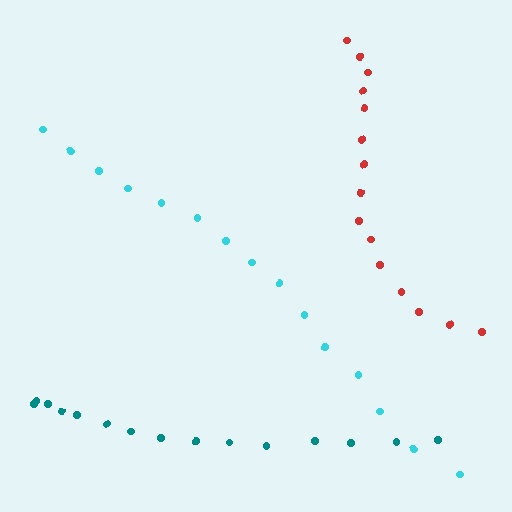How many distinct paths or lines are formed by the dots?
There are 3 distinct paths.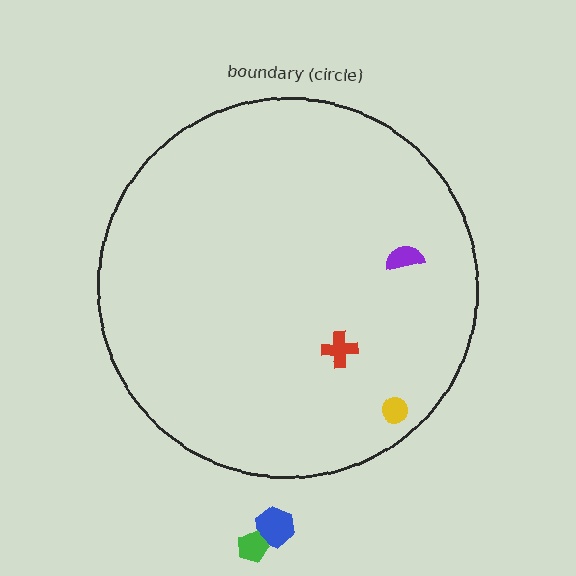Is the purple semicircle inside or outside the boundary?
Inside.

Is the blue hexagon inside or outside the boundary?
Outside.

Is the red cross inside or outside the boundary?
Inside.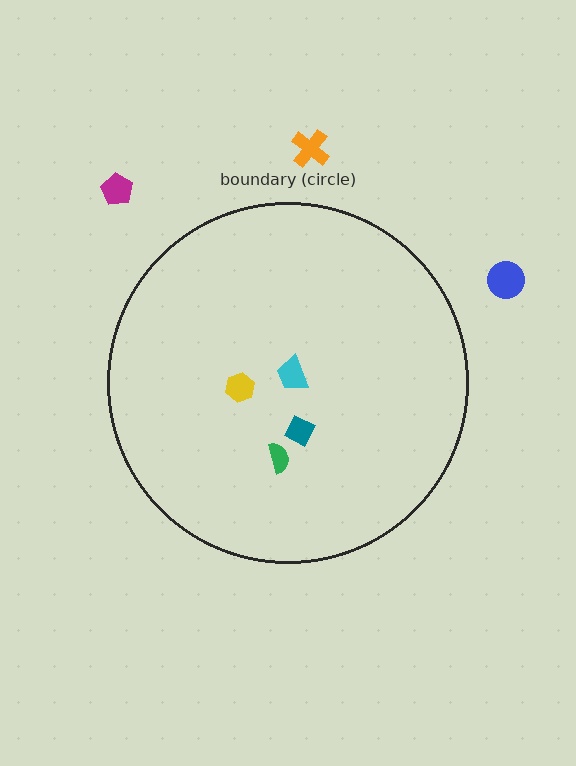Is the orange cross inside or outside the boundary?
Outside.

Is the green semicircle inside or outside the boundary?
Inside.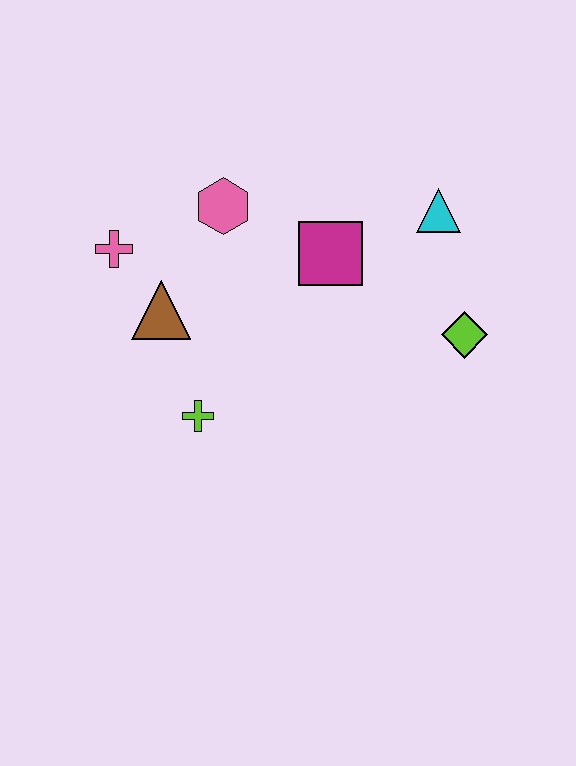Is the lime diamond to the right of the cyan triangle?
Yes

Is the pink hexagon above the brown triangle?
Yes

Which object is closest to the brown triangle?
The pink cross is closest to the brown triangle.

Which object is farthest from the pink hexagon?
The lime diamond is farthest from the pink hexagon.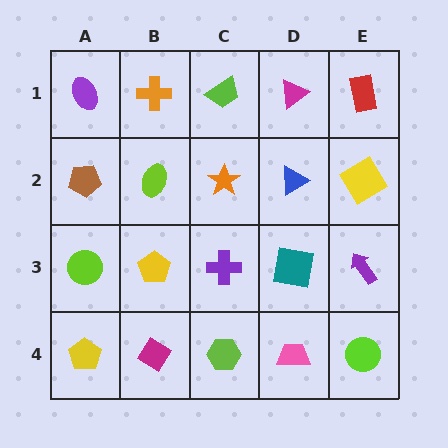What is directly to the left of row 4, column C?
A magenta diamond.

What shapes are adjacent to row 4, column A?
A lime circle (row 3, column A), a magenta diamond (row 4, column B).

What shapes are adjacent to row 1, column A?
A brown pentagon (row 2, column A), an orange cross (row 1, column B).